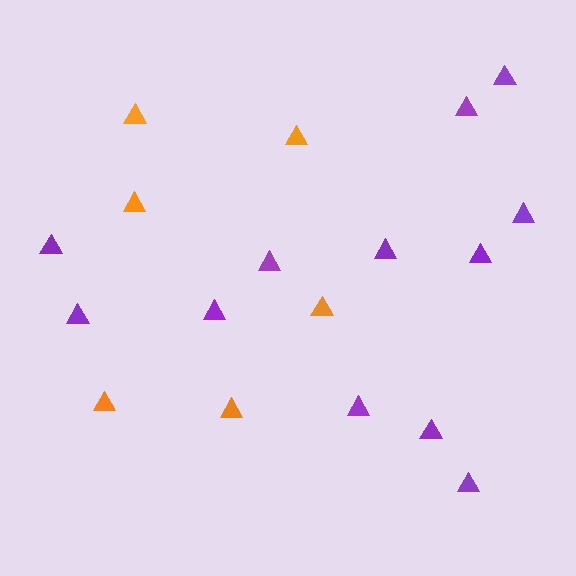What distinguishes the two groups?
There are 2 groups: one group of purple triangles (12) and one group of orange triangles (6).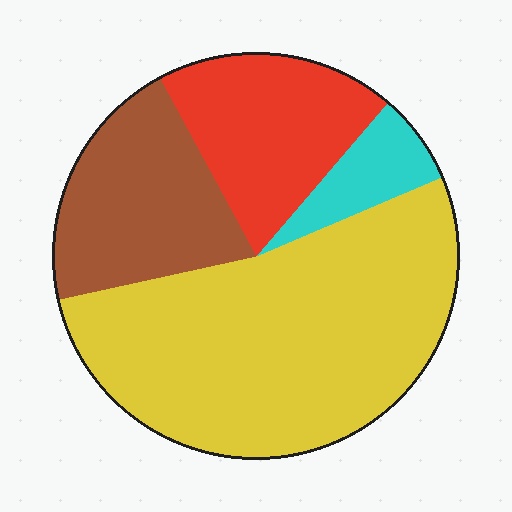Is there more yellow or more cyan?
Yellow.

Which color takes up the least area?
Cyan, at roughly 5%.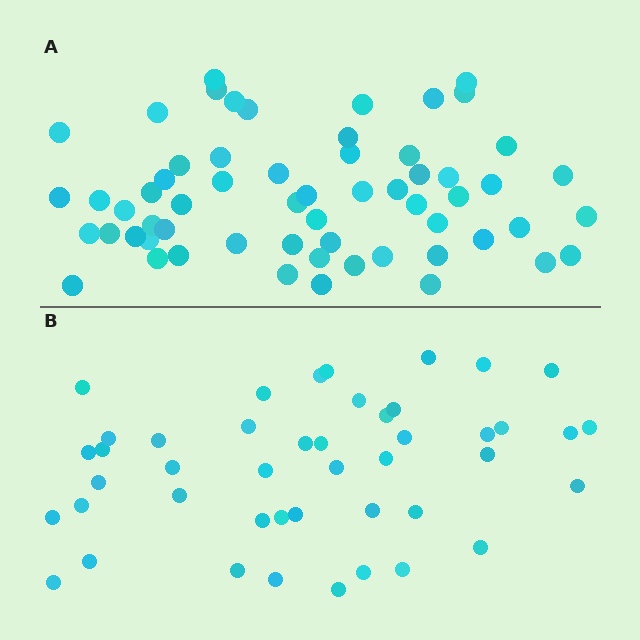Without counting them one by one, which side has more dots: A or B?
Region A (the top region) has more dots.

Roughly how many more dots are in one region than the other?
Region A has approximately 15 more dots than region B.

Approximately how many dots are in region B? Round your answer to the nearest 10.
About 40 dots. (The exact count is 45, which rounds to 40.)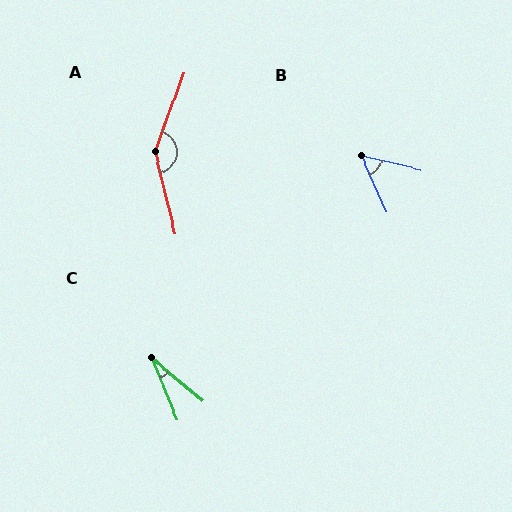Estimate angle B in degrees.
Approximately 53 degrees.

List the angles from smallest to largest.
C (28°), B (53°), A (146°).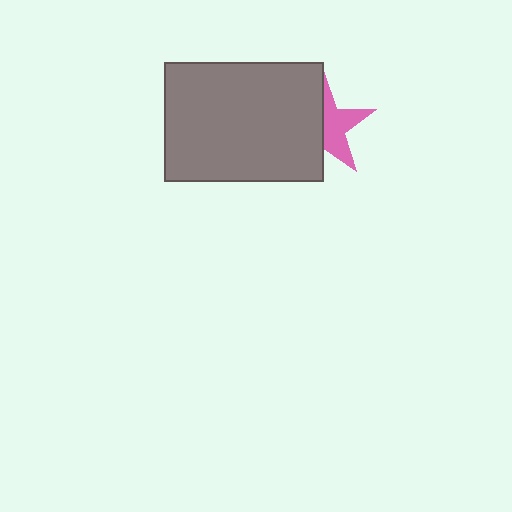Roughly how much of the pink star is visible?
About half of it is visible (roughly 49%).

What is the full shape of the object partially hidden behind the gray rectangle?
The partially hidden object is a pink star.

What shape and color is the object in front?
The object in front is a gray rectangle.